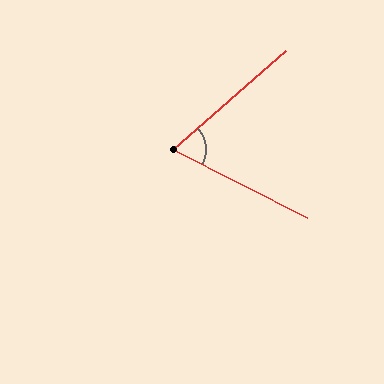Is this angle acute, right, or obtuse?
It is acute.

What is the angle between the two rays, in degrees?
Approximately 68 degrees.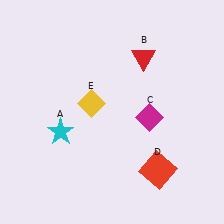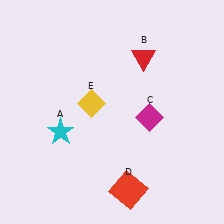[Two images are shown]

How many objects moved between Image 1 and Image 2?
1 object moved between the two images.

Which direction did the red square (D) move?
The red square (D) moved left.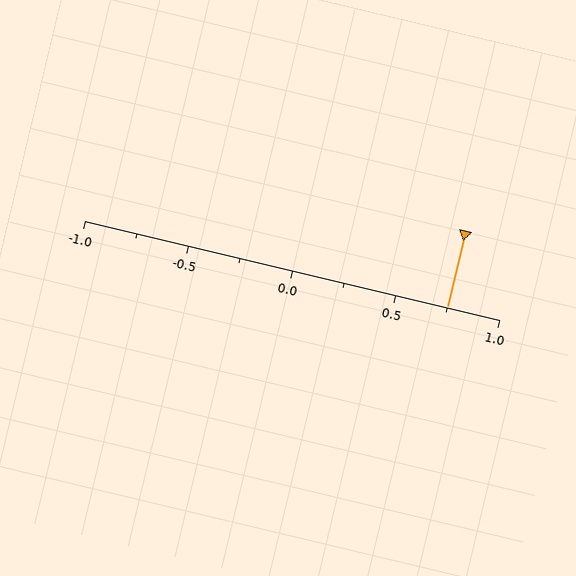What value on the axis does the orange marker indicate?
The marker indicates approximately 0.75.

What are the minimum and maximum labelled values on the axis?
The axis runs from -1.0 to 1.0.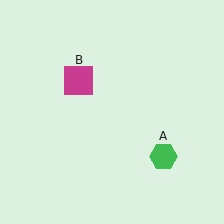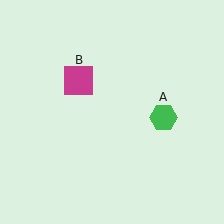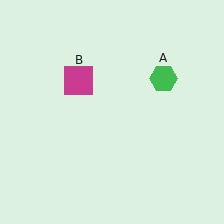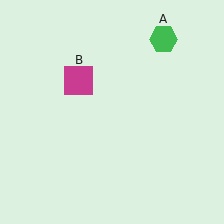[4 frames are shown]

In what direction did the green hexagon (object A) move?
The green hexagon (object A) moved up.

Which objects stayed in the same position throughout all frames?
Magenta square (object B) remained stationary.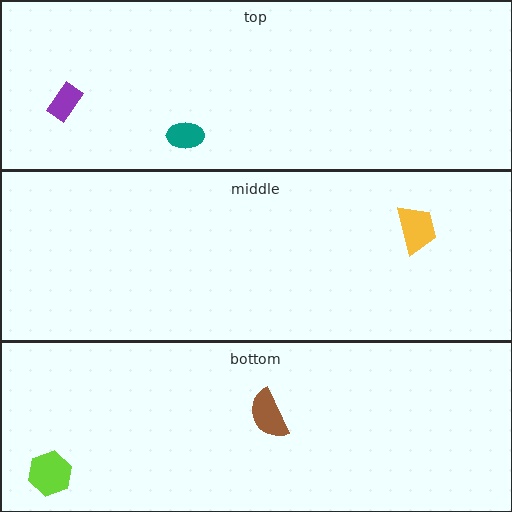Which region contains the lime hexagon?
The bottom region.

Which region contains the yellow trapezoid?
The middle region.